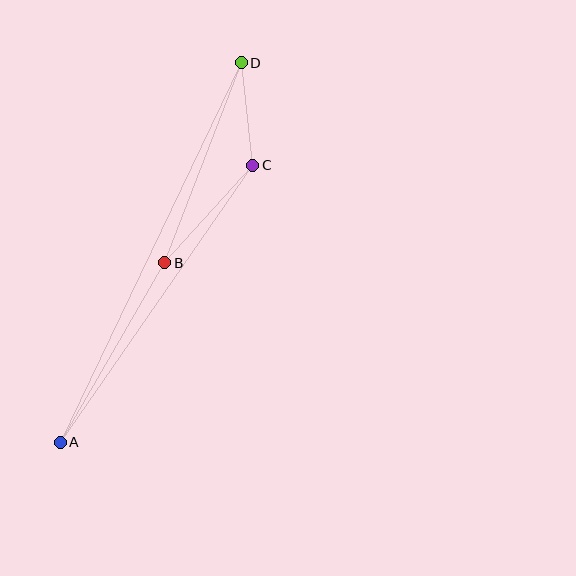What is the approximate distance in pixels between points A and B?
The distance between A and B is approximately 208 pixels.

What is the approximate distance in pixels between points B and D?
The distance between B and D is approximately 214 pixels.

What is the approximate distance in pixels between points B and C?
The distance between B and C is approximately 131 pixels.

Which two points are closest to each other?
Points C and D are closest to each other.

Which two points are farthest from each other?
Points A and D are farthest from each other.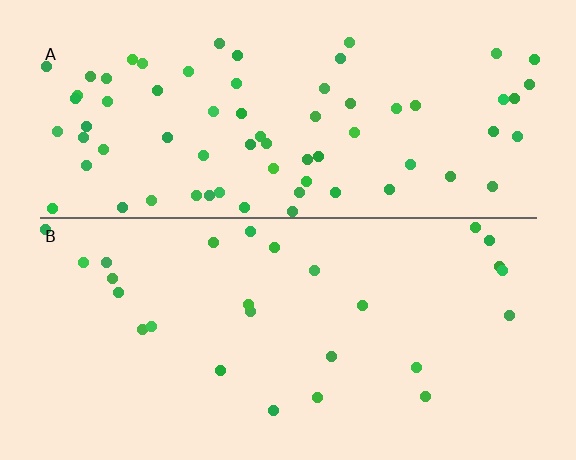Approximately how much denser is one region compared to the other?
Approximately 2.7× — region A over region B.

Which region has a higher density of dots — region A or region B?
A (the top).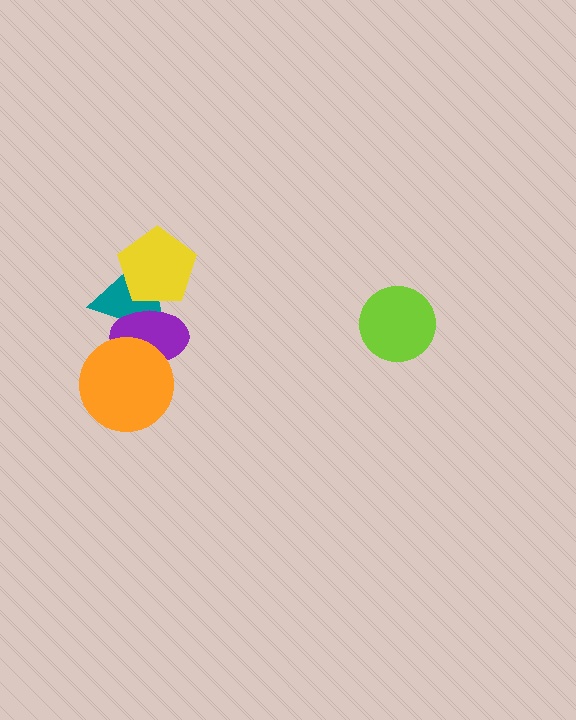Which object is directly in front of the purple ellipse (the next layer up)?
The orange circle is directly in front of the purple ellipse.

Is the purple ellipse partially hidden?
Yes, it is partially covered by another shape.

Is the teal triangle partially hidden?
Yes, it is partially covered by another shape.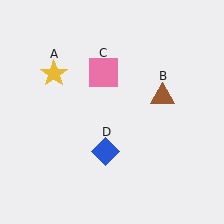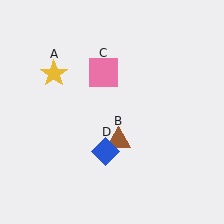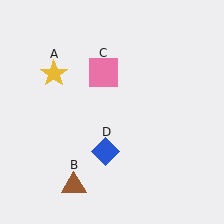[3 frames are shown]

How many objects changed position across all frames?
1 object changed position: brown triangle (object B).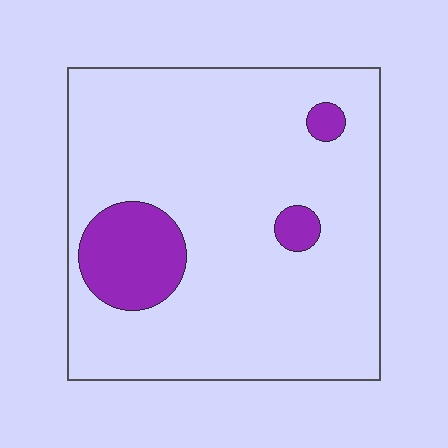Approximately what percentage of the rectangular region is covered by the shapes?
Approximately 15%.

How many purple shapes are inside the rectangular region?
3.